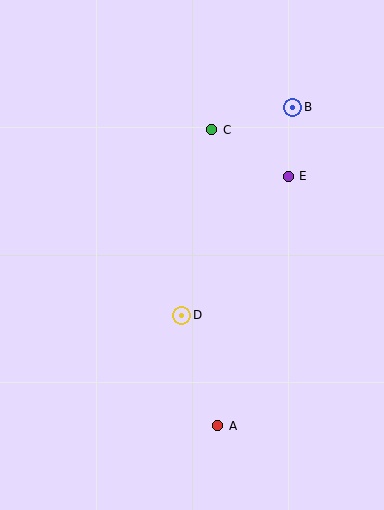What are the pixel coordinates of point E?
Point E is at (288, 176).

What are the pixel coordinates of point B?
Point B is at (293, 107).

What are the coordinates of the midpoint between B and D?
The midpoint between B and D is at (237, 211).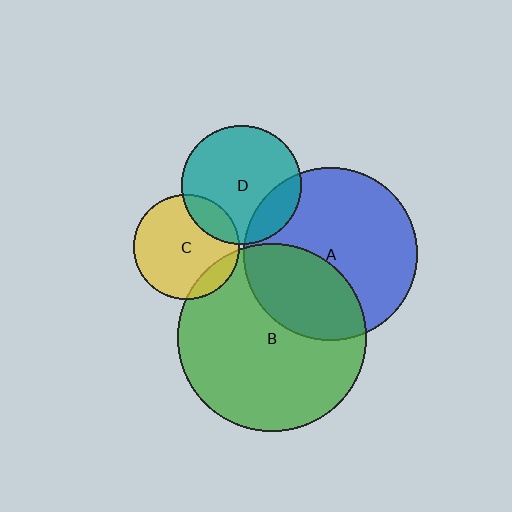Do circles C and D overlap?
Yes.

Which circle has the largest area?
Circle B (green).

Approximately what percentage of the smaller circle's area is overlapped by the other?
Approximately 15%.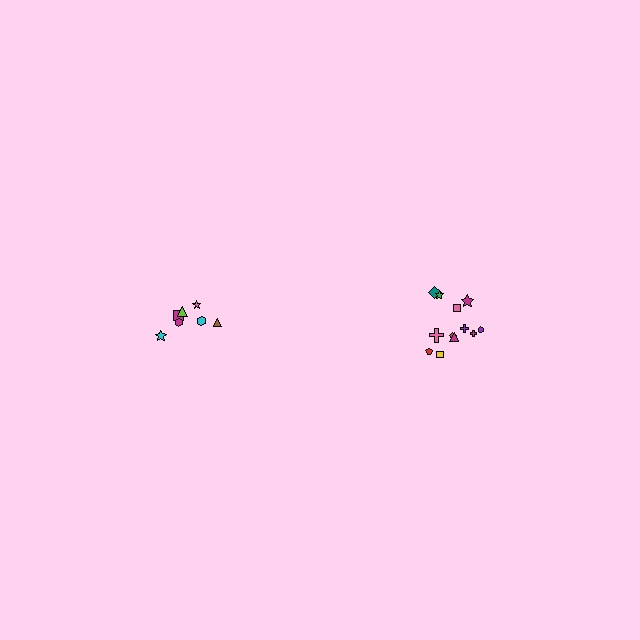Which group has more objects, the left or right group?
The right group.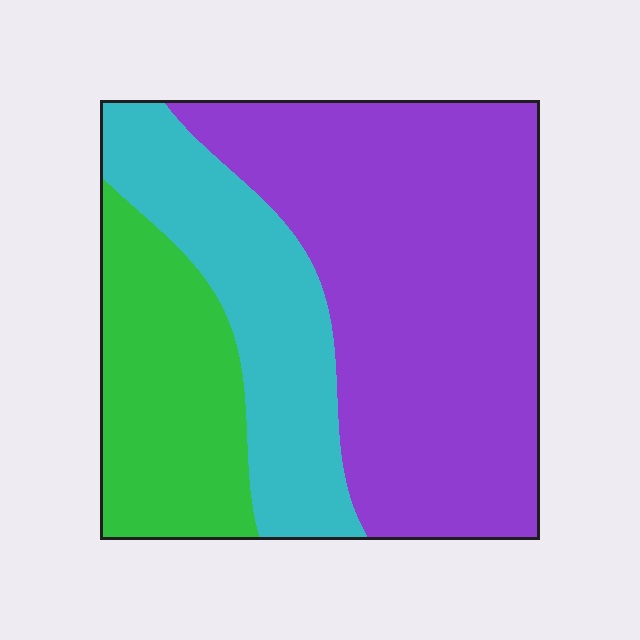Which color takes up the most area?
Purple, at roughly 55%.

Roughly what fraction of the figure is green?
Green covers around 20% of the figure.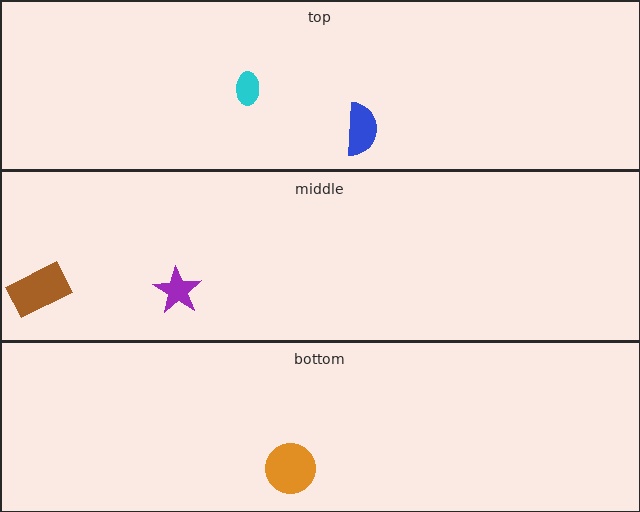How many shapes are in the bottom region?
1.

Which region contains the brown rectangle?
The middle region.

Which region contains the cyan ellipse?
The top region.